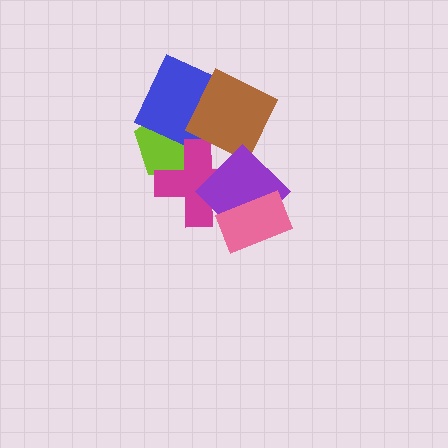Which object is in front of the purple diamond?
The pink rectangle is in front of the purple diamond.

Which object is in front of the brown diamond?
The purple diamond is in front of the brown diamond.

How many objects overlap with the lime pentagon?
3 objects overlap with the lime pentagon.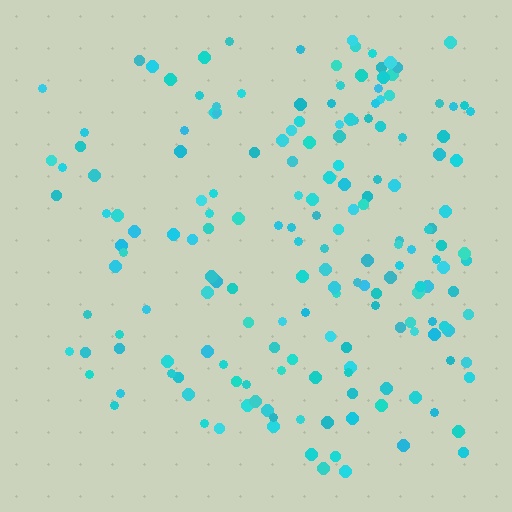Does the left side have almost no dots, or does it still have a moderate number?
Still a moderate number, just noticeably fewer than the right.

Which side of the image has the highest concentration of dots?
The right.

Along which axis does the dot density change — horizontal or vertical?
Horizontal.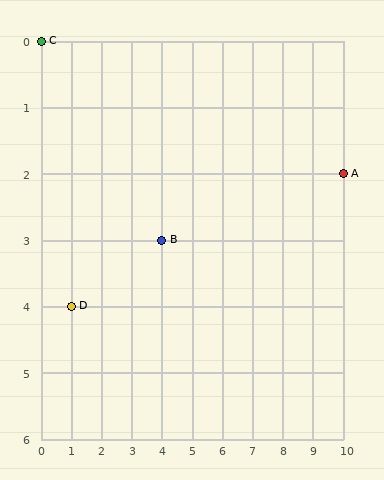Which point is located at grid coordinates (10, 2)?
Point A is at (10, 2).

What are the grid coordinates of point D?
Point D is at grid coordinates (1, 4).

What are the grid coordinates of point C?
Point C is at grid coordinates (0, 0).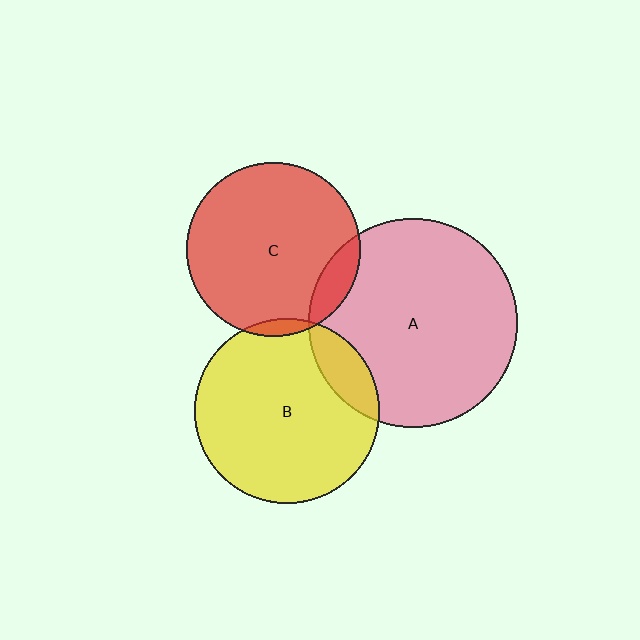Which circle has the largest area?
Circle A (pink).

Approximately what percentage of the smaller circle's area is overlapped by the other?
Approximately 5%.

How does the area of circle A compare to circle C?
Approximately 1.4 times.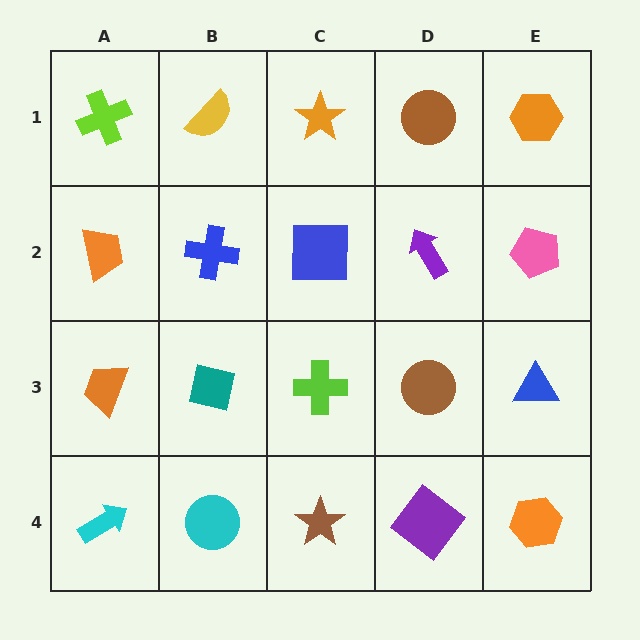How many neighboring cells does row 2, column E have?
3.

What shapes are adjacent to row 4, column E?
A blue triangle (row 3, column E), a purple diamond (row 4, column D).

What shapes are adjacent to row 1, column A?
An orange trapezoid (row 2, column A), a yellow semicircle (row 1, column B).